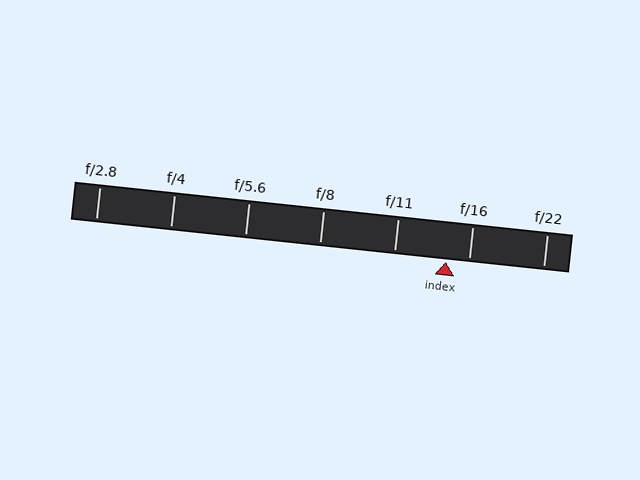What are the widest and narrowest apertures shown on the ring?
The widest aperture shown is f/2.8 and the narrowest is f/22.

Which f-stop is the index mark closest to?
The index mark is closest to f/16.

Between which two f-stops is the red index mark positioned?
The index mark is between f/11 and f/16.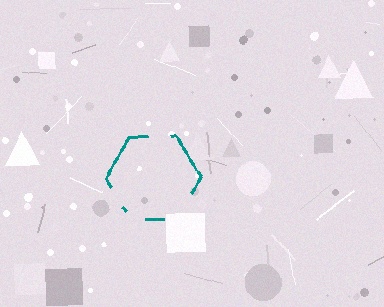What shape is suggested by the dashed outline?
The dashed outline suggests a hexagon.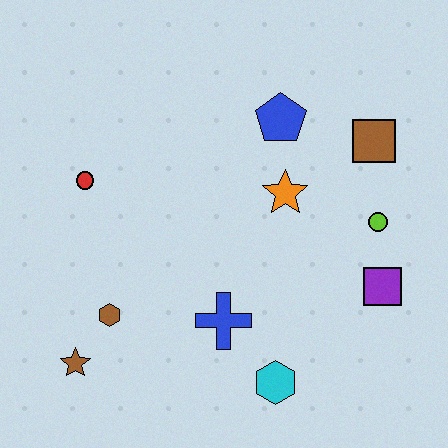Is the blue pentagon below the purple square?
No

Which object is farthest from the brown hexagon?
The brown square is farthest from the brown hexagon.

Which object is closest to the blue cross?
The cyan hexagon is closest to the blue cross.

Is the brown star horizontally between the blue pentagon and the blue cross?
No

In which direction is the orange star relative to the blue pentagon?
The orange star is below the blue pentagon.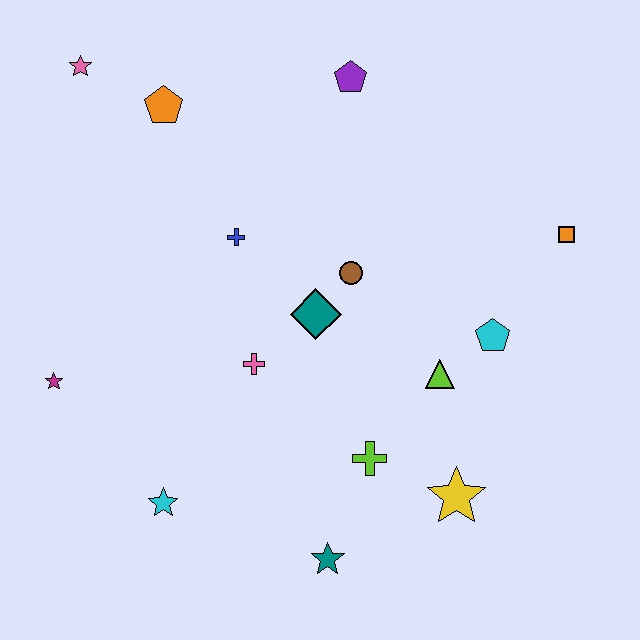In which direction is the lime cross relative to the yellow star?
The lime cross is to the left of the yellow star.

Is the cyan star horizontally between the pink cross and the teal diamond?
No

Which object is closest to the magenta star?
The cyan star is closest to the magenta star.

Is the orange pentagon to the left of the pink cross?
Yes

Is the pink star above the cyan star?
Yes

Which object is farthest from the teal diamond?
The pink star is farthest from the teal diamond.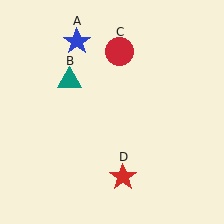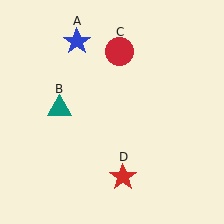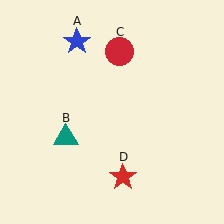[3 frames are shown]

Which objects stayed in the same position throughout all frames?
Blue star (object A) and red circle (object C) and red star (object D) remained stationary.